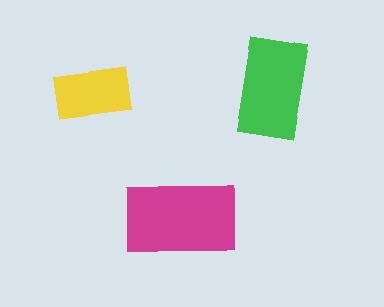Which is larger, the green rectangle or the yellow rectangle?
The green one.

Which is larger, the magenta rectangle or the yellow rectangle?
The magenta one.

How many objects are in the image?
There are 3 objects in the image.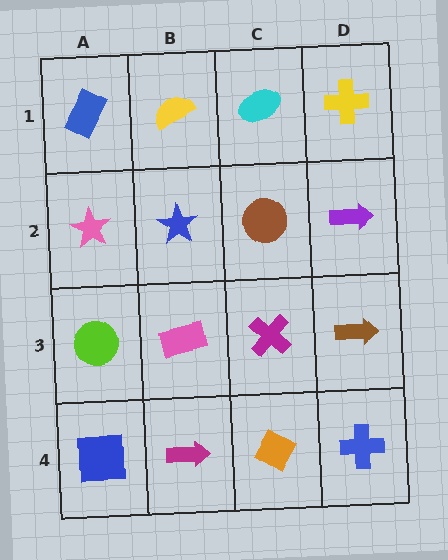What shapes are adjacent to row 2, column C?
A cyan ellipse (row 1, column C), a magenta cross (row 3, column C), a blue star (row 2, column B), a purple arrow (row 2, column D).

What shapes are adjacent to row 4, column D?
A brown arrow (row 3, column D), an orange diamond (row 4, column C).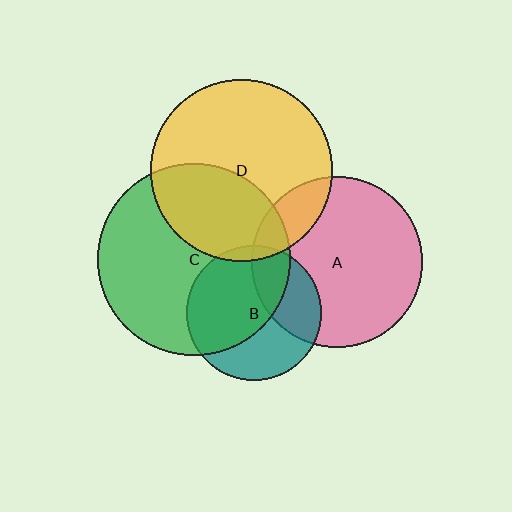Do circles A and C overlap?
Yes.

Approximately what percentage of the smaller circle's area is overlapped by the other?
Approximately 15%.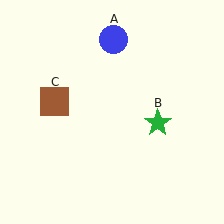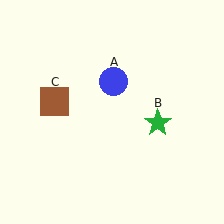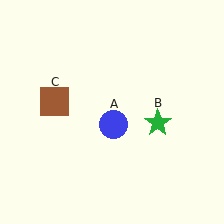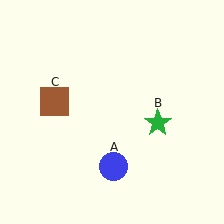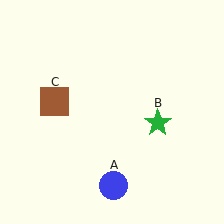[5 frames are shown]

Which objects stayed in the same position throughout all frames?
Green star (object B) and brown square (object C) remained stationary.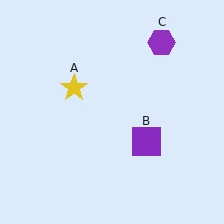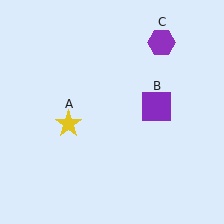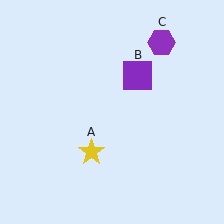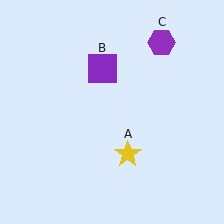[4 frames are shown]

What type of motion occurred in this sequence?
The yellow star (object A), purple square (object B) rotated counterclockwise around the center of the scene.